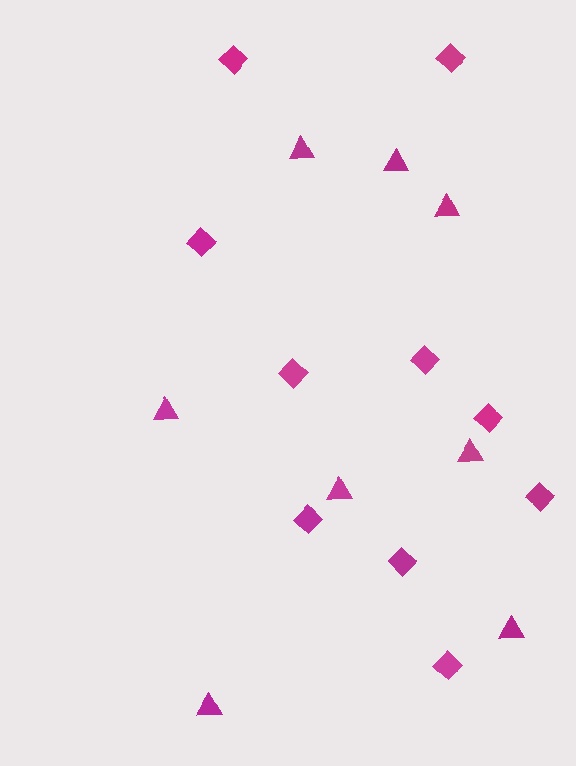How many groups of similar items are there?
There are 2 groups: one group of triangles (8) and one group of diamonds (10).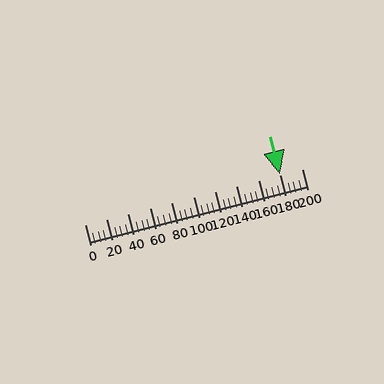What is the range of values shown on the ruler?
The ruler shows values from 0 to 200.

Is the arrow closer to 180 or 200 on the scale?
The arrow is closer to 180.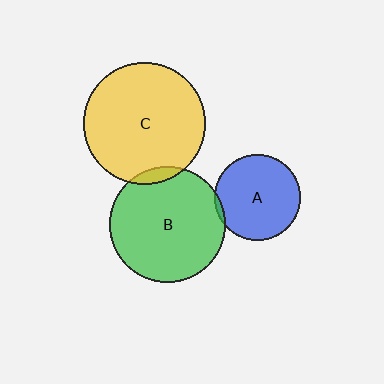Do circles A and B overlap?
Yes.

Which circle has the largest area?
Circle C (yellow).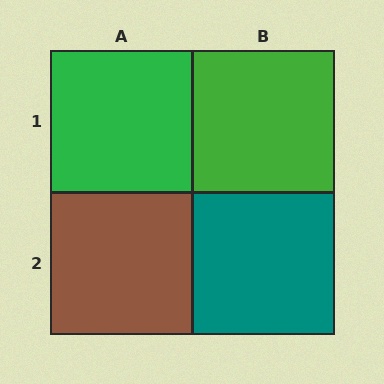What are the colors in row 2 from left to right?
Brown, teal.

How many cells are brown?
1 cell is brown.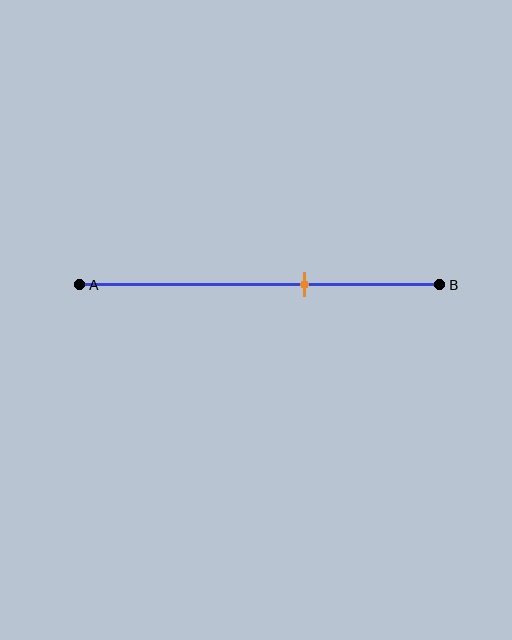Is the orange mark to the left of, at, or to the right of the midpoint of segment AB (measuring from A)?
The orange mark is to the right of the midpoint of segment AB.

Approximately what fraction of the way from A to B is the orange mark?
The orange mark is approximately 60% of the way from A to B.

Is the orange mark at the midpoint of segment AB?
No, the mark is at about 60% from A, not at the 50% midpoint.